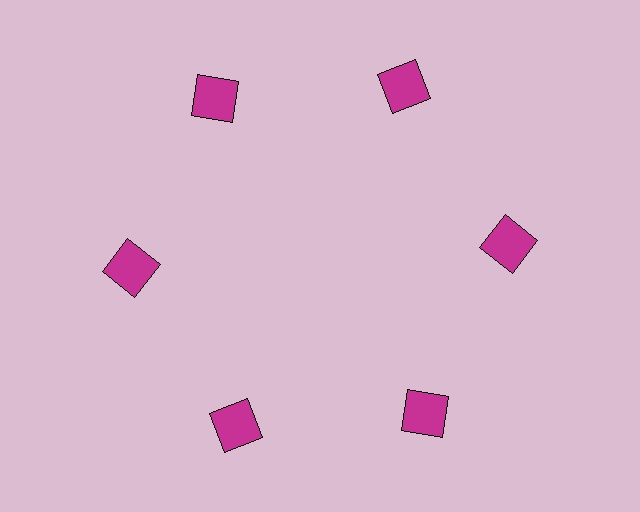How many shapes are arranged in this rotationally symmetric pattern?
There are 6 shapes, arranged in 6 groups of 1.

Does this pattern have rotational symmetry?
Yes, this pattern has 6-fold rotational symmetry. It looks the same after rotating 60 degrees around the center.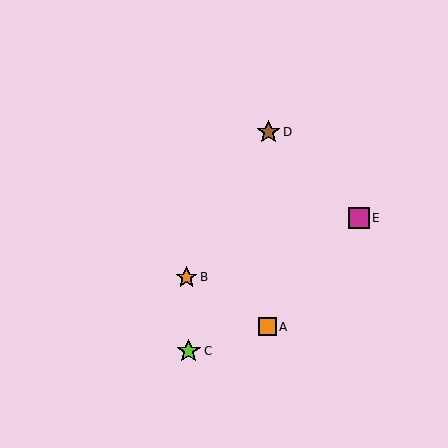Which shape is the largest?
The lime star (labeled C) is the largest.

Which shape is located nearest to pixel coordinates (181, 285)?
The orange star (labeled B) at (187, 277) is nearest to that location.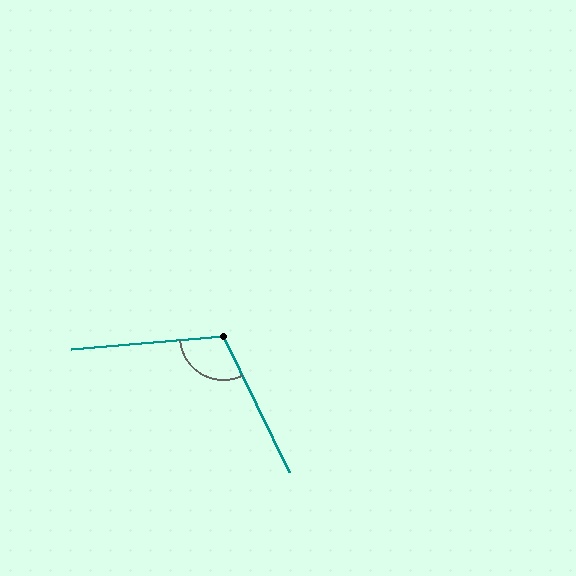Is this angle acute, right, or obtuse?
It is obtuse.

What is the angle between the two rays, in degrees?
Approximately 111 degrees.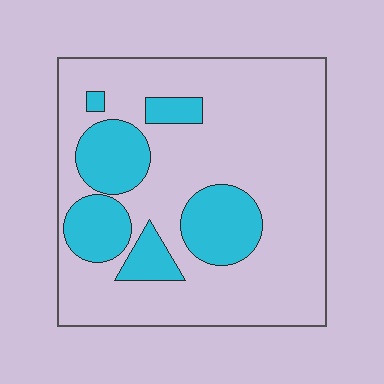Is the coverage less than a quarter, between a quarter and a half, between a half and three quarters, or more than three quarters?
Less than a quarter.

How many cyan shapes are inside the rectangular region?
6.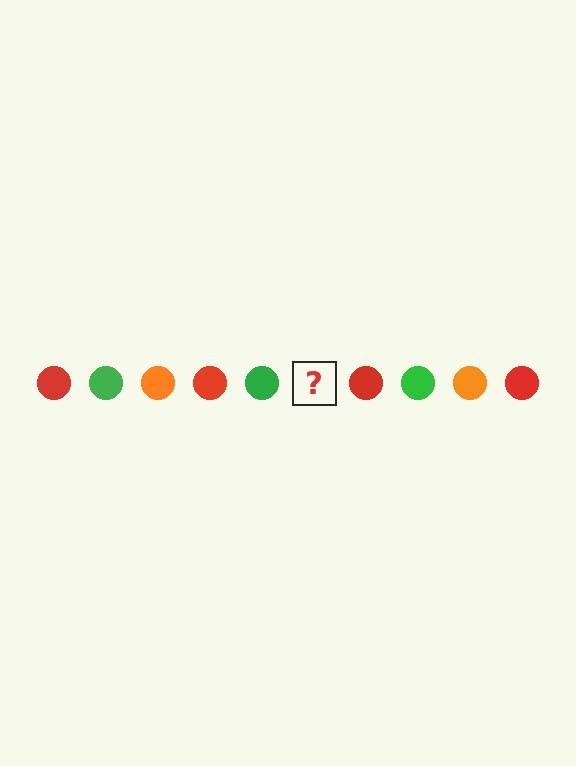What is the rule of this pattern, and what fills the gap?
The rule is that the pattern cycles through red, green, orange circles. The gap should be filled with an orange circle.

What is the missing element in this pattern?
The missing element is an orange circle.